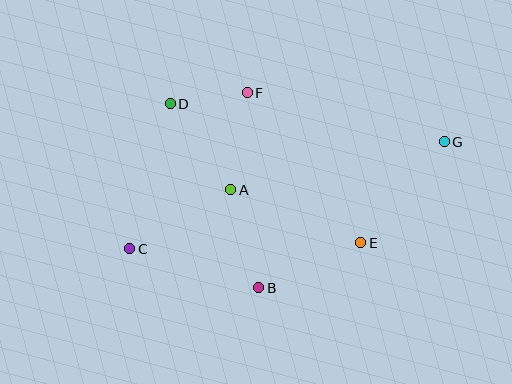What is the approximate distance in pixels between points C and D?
The distance between C and D is approximately 151 pixels.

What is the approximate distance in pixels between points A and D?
The distance between A and D is approximately 106 pixels.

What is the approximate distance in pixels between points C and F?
The distance between C and F is approximately 196 pixels.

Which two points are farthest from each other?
Points C and G are farthest from each other.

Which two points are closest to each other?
Points D and F are closest to each other.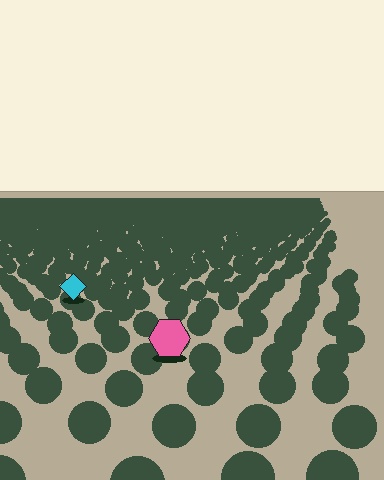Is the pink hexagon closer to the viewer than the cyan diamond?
Yes. The pink hexagon is closer — you can tell from the texture gradient: the ground texture is coarser near it.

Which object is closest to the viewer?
The pink hexagon is closest. The texture marks near it are larger and more spread out.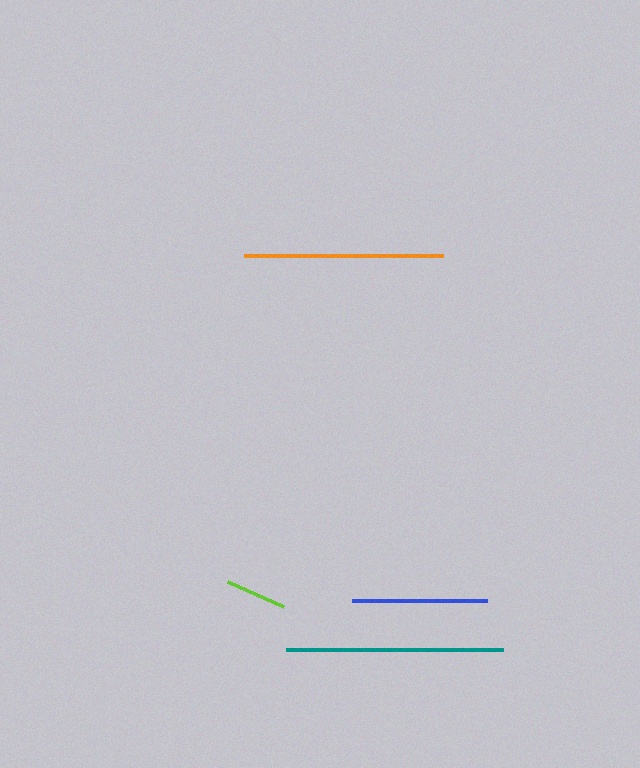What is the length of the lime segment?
The lime segment is approximately 61 pixels long.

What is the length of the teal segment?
The teal segment is approximately 217 pixels long.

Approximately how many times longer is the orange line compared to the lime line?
The orange line is approximately 3.3 times the length of the lime line.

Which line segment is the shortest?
The lime line is the shortest at approximately 61 pixels.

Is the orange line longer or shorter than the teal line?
The teal line is longer than the orange line.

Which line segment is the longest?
The teal line is the longest at approximately 217 pixels.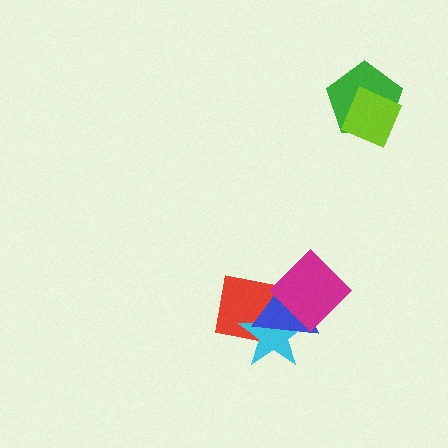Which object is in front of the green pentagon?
The lime diamond is in front of the green pentagon.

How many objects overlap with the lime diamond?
1 object overlaps with the lime diamond.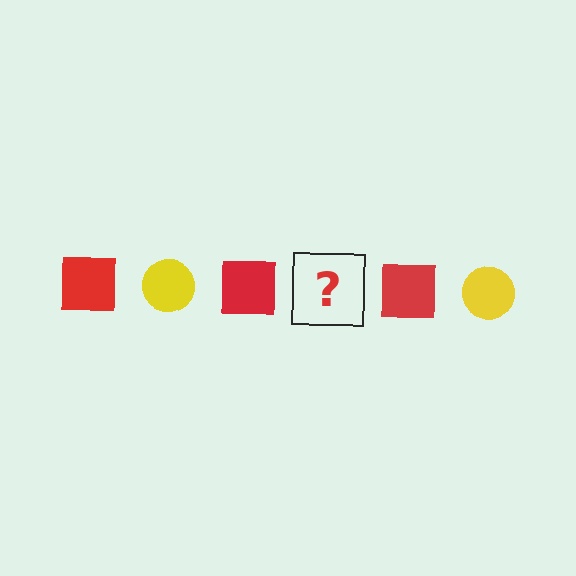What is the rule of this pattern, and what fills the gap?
The rule is that the pattern alternates between red square and yellow circle. The gap should be filled with a yellow circle.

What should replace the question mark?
The question mark should be replaced with a yellow circle.